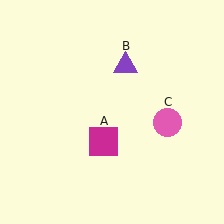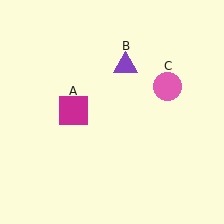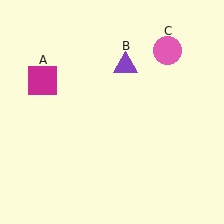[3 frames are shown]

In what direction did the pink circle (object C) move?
The pink circle (object C) moved up.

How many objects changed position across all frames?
2 objects changed position: magenta square (object A), pink circle (object C).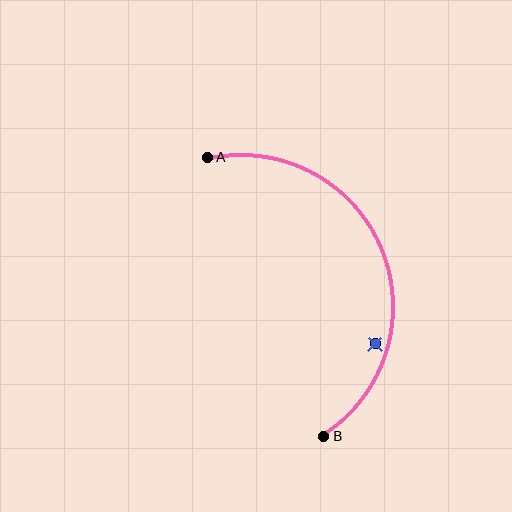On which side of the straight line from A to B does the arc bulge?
The arc bulges to the right of the straight line connecting A and B.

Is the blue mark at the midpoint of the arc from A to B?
No — the blue mark does not lie on the arc at all. It sits slightly inside the curve.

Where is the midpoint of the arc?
The arc midpoint is the point on the curve farthest from the straight line joining A and B. It sits to the right of that line.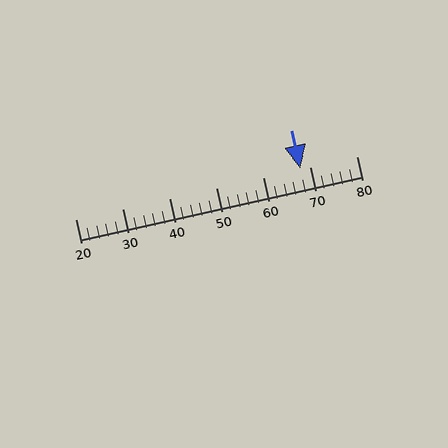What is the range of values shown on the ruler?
The ruler shows values from 20 to 80.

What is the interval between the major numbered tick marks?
The major tick marks are spaced 10 units apart.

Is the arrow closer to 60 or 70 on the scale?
The arrow is closer to 70.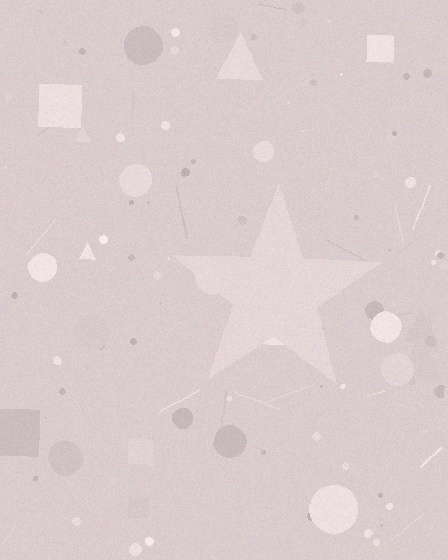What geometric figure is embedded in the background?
A star is embedded in the background.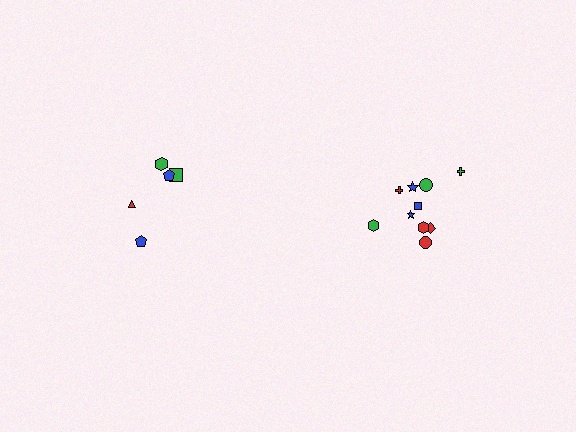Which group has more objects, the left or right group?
The right group.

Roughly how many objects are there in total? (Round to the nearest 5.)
Roughly 15 objects in total.